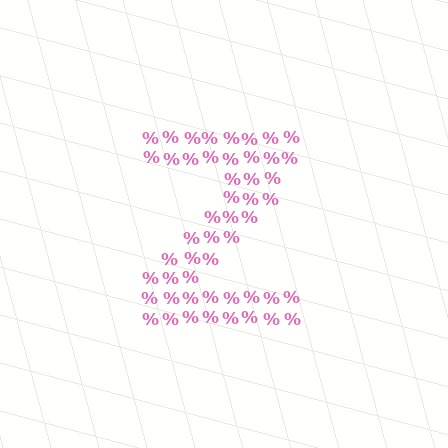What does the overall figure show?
The overall figure shows the letter Z.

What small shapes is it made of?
It is made of small percent signs.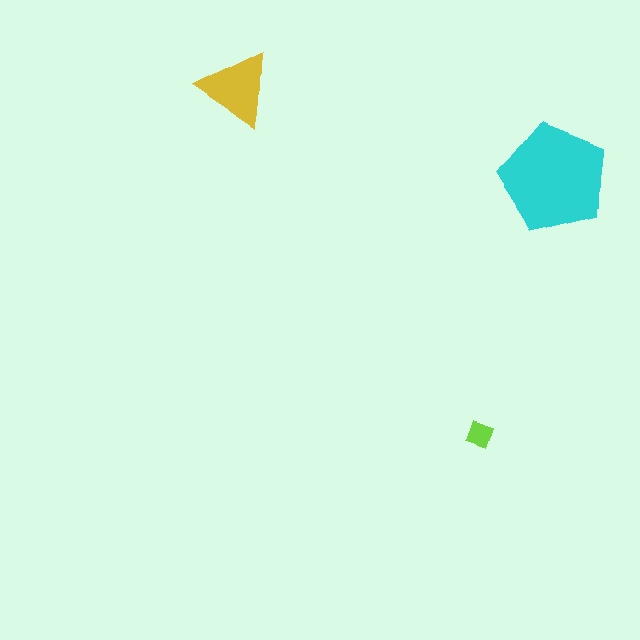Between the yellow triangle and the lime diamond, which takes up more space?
The yellow triangle.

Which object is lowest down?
The lime diamond is bottommost.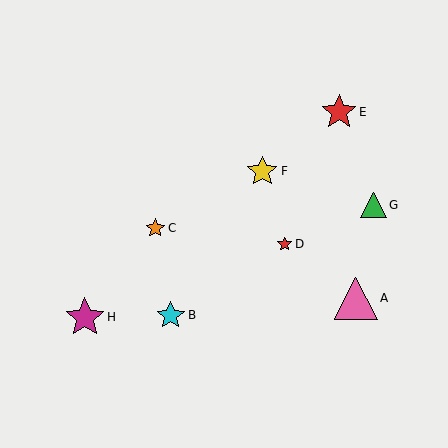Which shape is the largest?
The pink triangle (labeled A) is the largest.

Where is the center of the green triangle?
The center of the green triangle is at (374, 205).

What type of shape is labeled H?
Shape H is a magenta star.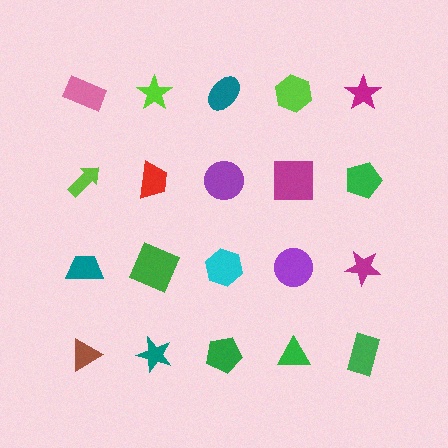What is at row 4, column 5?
A green rectangle.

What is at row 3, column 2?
A green square.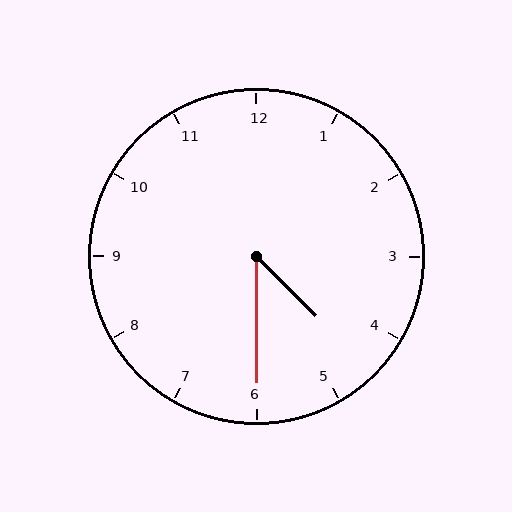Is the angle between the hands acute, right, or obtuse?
It is acute.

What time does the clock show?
4:30.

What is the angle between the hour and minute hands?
Approximately 45 degrees.